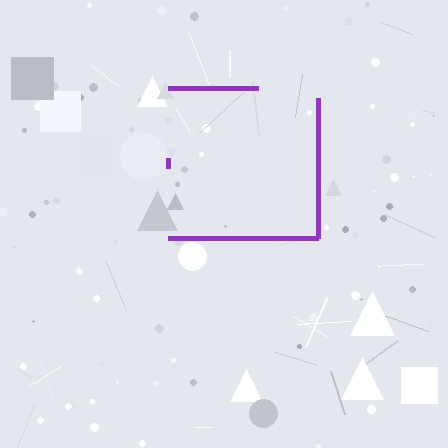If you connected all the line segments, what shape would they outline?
They would outline a square.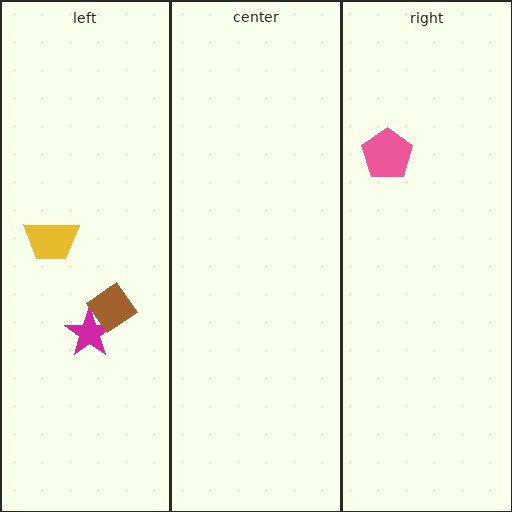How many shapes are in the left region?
3.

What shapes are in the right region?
The pink pentagon.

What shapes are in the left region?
The magenta star, the yellow trapezoid, the brown diamond.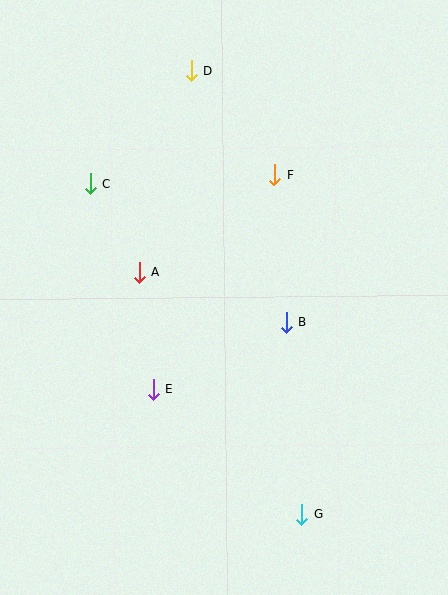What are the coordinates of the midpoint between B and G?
The midpoint between B and G is at (294, 418).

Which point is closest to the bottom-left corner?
Point E is closest to the bottom-left corner.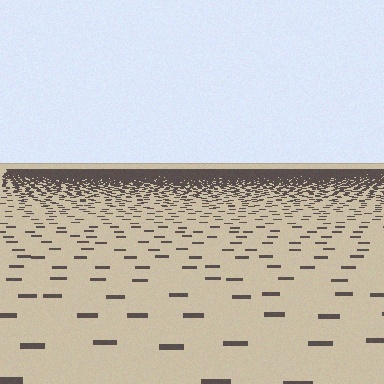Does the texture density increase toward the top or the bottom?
Density increases toward the top.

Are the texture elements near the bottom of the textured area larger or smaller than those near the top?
Larger. Near the bottom, elements are closer to the viewer and appear at a bigger on-screen size.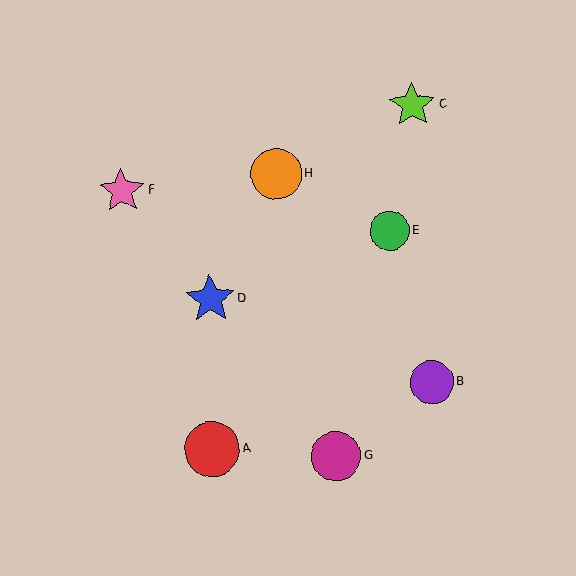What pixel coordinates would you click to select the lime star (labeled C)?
Click at (412, 105) to select the lime star C.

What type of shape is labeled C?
Shape C is a lime star.